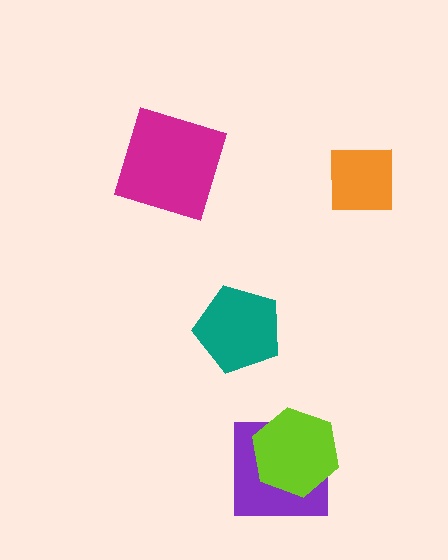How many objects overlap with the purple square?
1 object overlaps with the purple square.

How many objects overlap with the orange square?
0 objects overlap with the orange square.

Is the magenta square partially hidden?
No, no other shape covers it.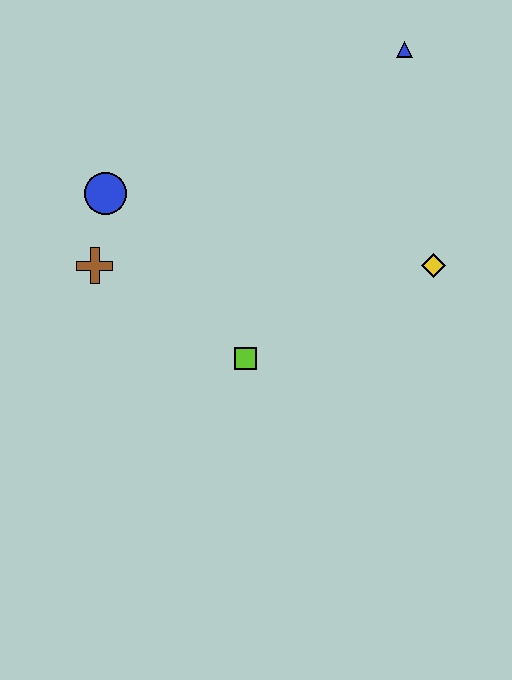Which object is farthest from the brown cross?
The blue triangle is farthest from the brown cross.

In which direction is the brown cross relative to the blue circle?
The brown cross is below the blue circle.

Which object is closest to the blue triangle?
The yellow diamond is closest to the blue triangle.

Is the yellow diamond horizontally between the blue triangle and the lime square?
No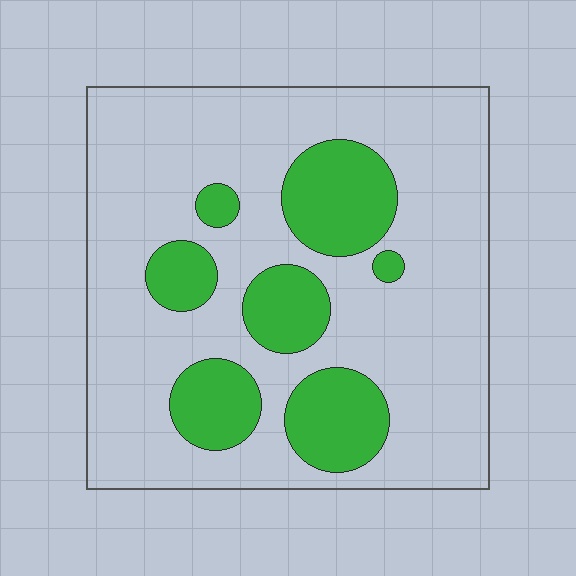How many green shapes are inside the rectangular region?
7.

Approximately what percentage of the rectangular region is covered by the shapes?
Approximately 25%.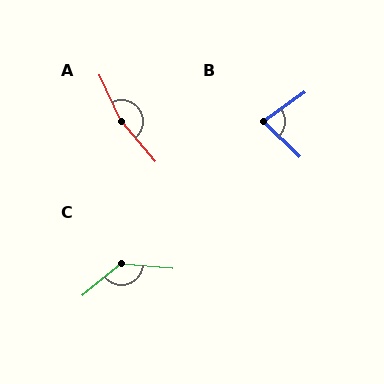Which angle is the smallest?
B, at approximately 80 degrees.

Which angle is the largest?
A, at approximately 164 degrees.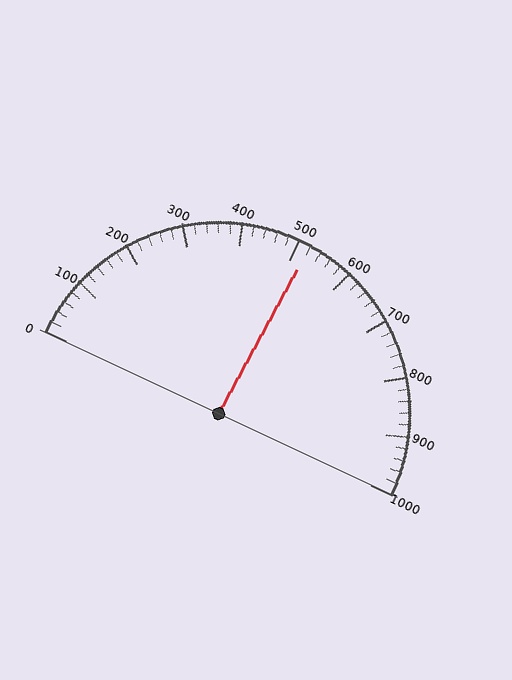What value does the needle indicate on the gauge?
The needle indicates approximately 520.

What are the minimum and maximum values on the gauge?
The gauge ranges from 0 to 1000.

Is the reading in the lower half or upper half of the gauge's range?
The reading is in the upper half of the range (0 to 1000).